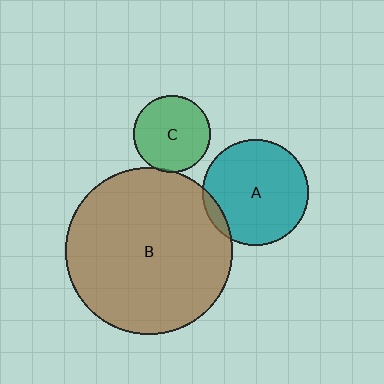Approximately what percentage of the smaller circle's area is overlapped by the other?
Approximately 5%.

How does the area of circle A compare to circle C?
Approximately 1.9 times.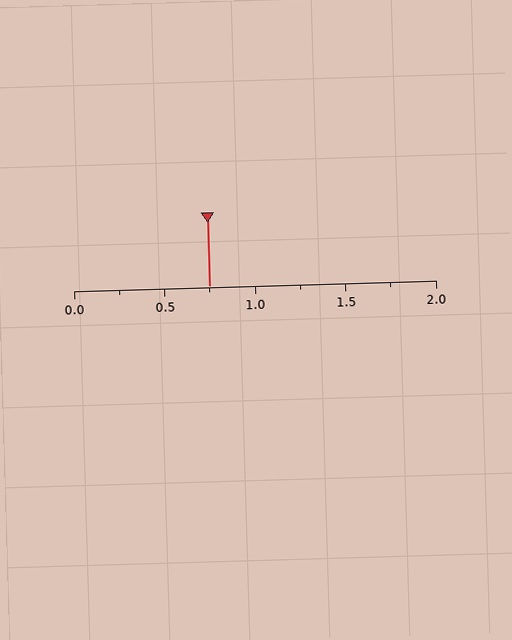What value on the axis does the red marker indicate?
The marker indicates approximately 0.75.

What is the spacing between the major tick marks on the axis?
The major ticks are spaced 0.5 apart.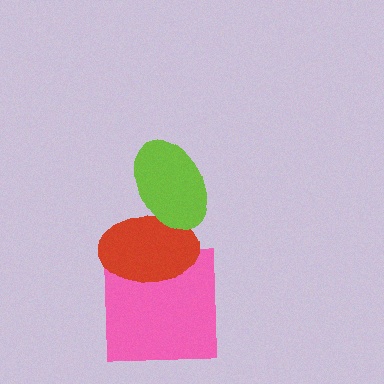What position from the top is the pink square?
The pink square is 3rd from the top.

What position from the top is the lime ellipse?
The lime ellipse is 1st from the top.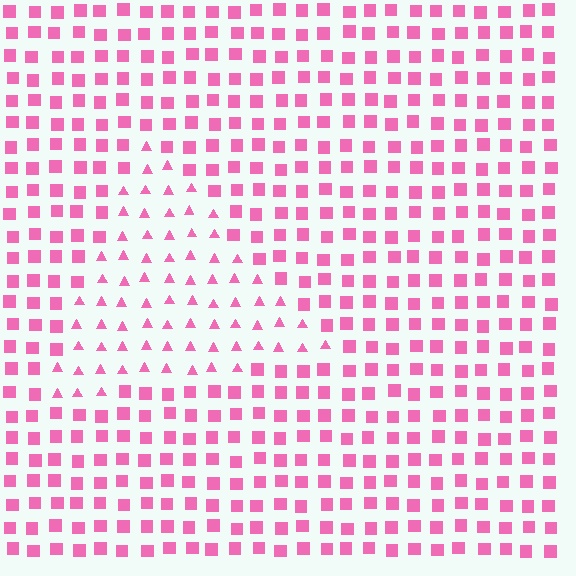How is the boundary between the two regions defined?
The boundary is defined by a change in element shape: triangles inside vs. squares outside. All elements share the same color and spacing.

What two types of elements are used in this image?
The image uses triangles inside the triangle region and squares outside it.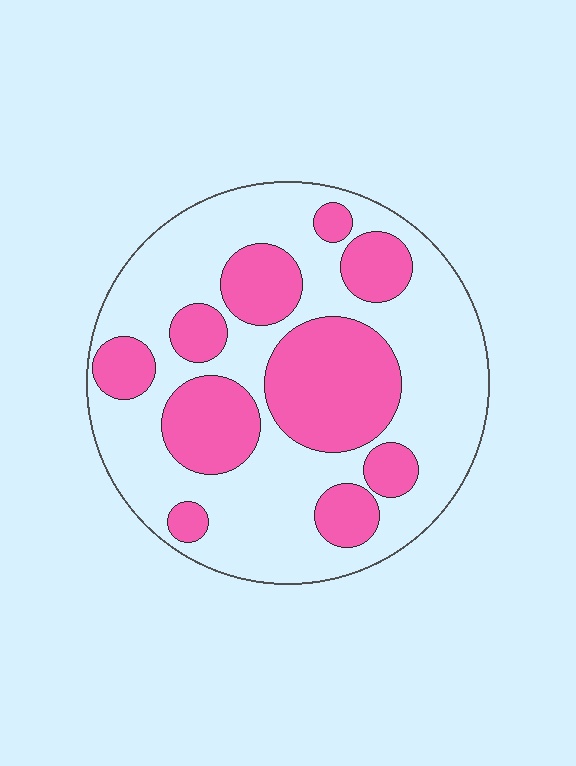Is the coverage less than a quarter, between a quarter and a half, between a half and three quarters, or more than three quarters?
Between a quarter and a half.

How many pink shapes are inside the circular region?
10.